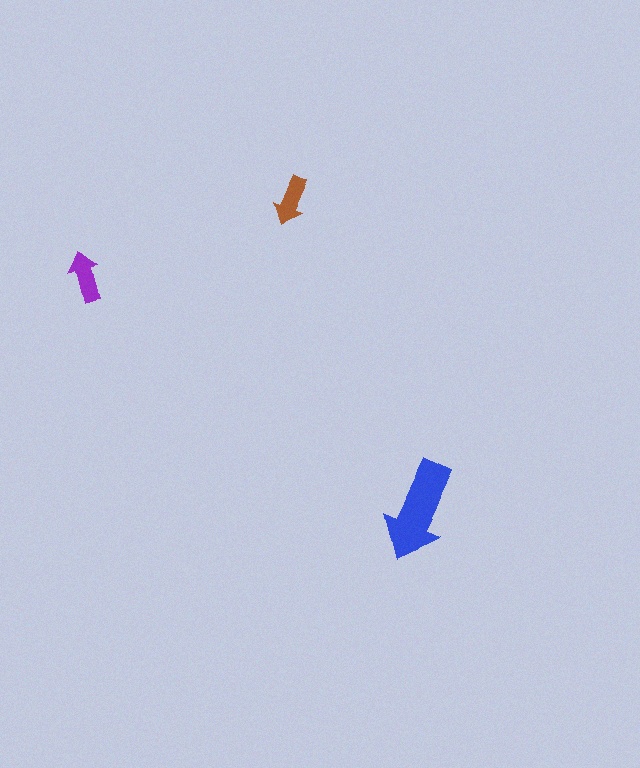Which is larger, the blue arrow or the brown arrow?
The blue one.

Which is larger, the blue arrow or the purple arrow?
The blue one.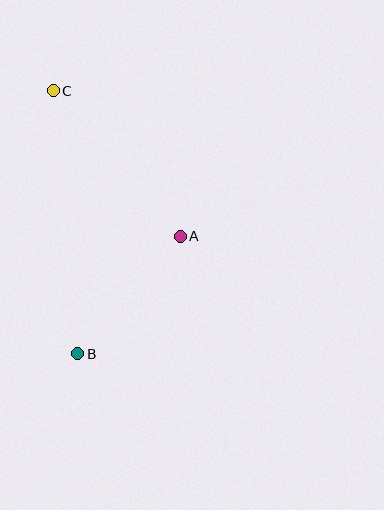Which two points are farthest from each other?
Points B and C are farthest from each other.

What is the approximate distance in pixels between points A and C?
The distance between A and C is approximately 193 pixels.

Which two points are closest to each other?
Points A and B are closest to each other.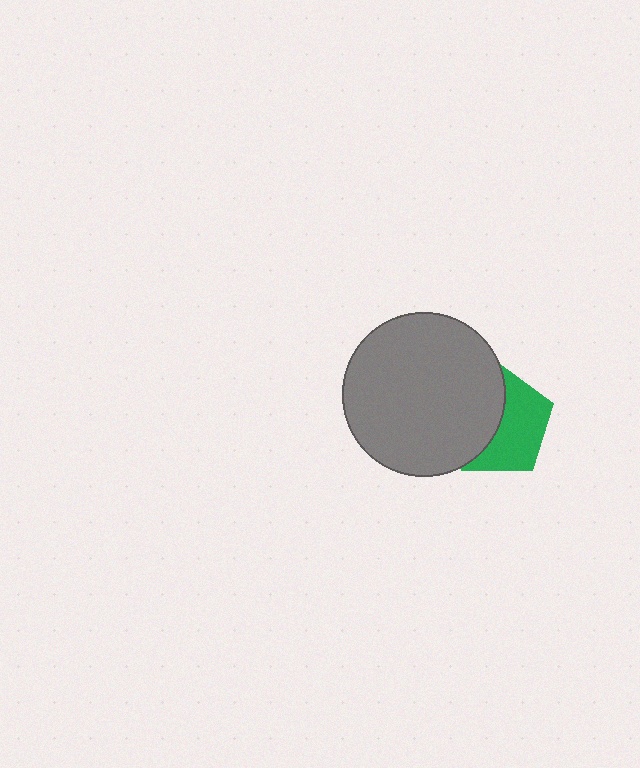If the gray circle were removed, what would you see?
You would see the complete green pentagon.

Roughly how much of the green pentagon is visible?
About half of it is visible (roughly 52%).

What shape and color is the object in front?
The object in front is a gray circle.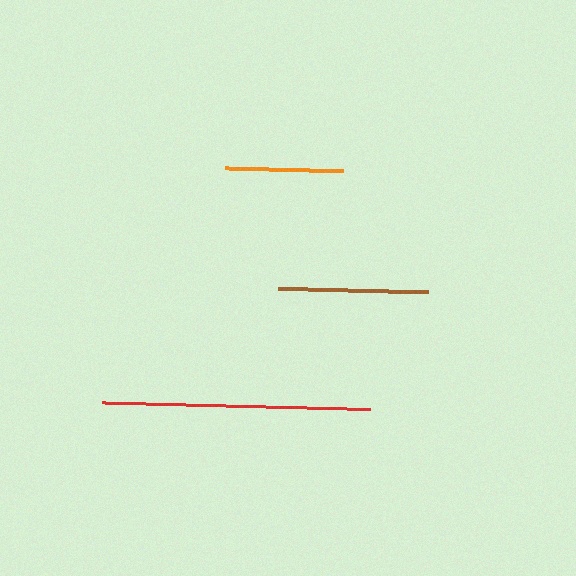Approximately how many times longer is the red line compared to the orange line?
The red line is approximately 2.3 times the length of the orange line.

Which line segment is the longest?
The red line is the longest at approximately 268 pixels.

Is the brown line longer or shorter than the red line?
The red line is longer than the brown line.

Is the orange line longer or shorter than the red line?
The red line is longer than the orange line.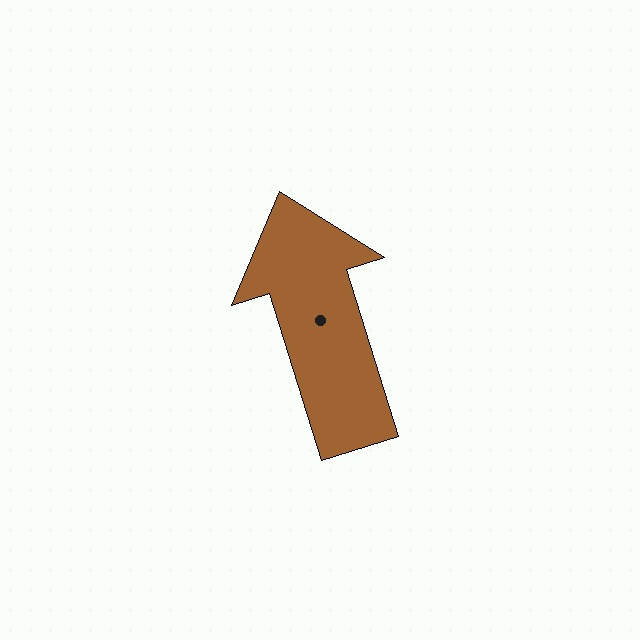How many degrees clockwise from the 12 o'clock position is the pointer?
Approximately 343 degrees.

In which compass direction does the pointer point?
North.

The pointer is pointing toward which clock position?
Roughly 11 o'clock.